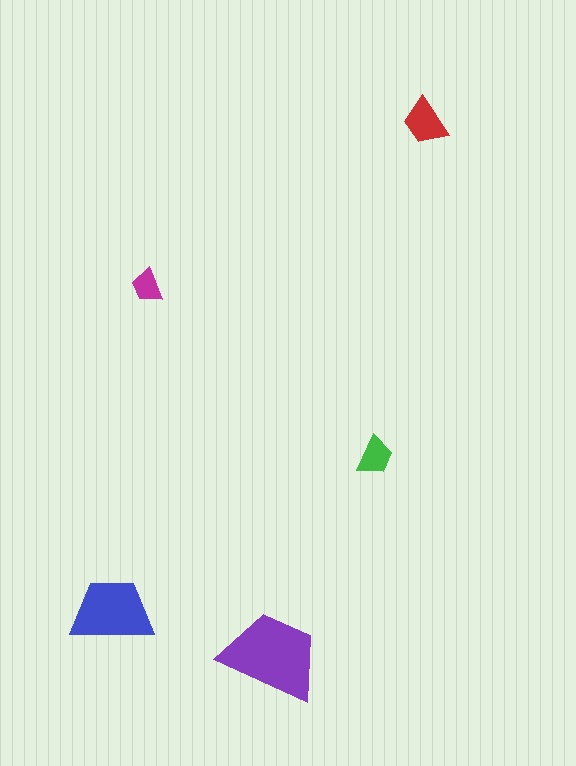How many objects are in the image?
There are 5 objects in the image.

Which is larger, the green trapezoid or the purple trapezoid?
The purple one.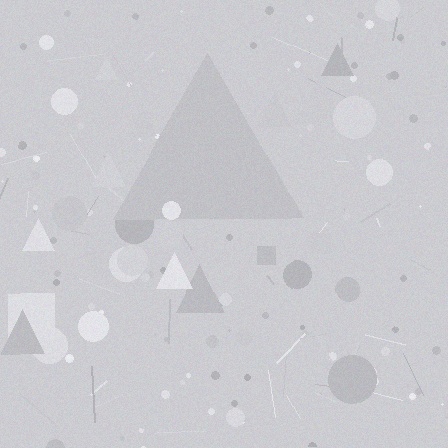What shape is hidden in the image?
A triangle is hidden in the image.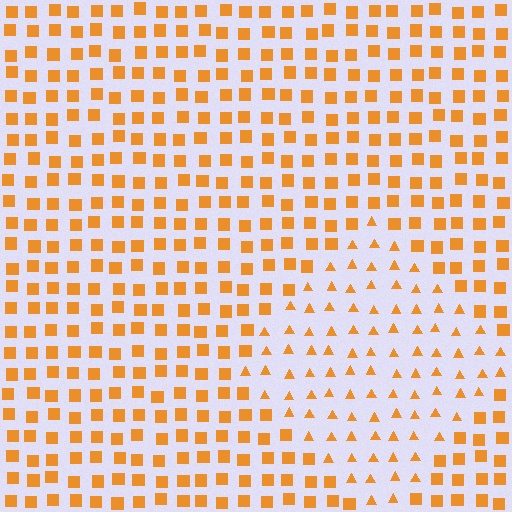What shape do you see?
I see a diamond.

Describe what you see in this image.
The image is filled with small orange elements arranged in a uniform grid. A diamond-shaped region contains triangles, while the surrounding area contains squares. The boundary is defined purely by the change in element shape.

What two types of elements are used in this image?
The image uses triangles inside the diamond region and squares outside it.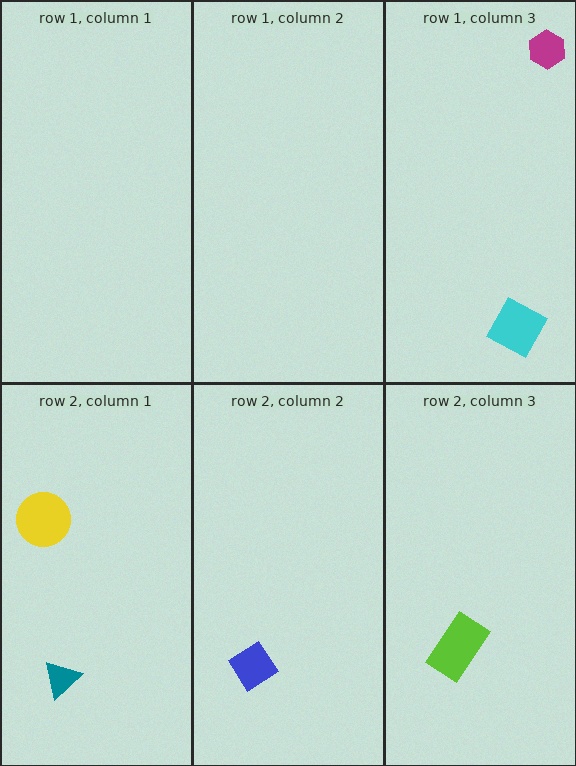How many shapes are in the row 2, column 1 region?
2.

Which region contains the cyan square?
The row 1, column 3 region.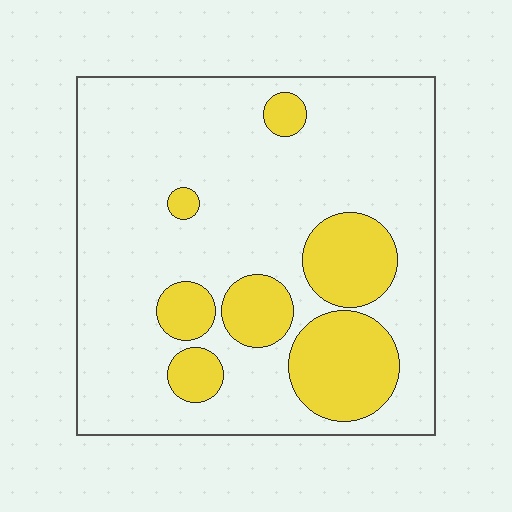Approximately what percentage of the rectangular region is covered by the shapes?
Approximately 20%.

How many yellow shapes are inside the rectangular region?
7.